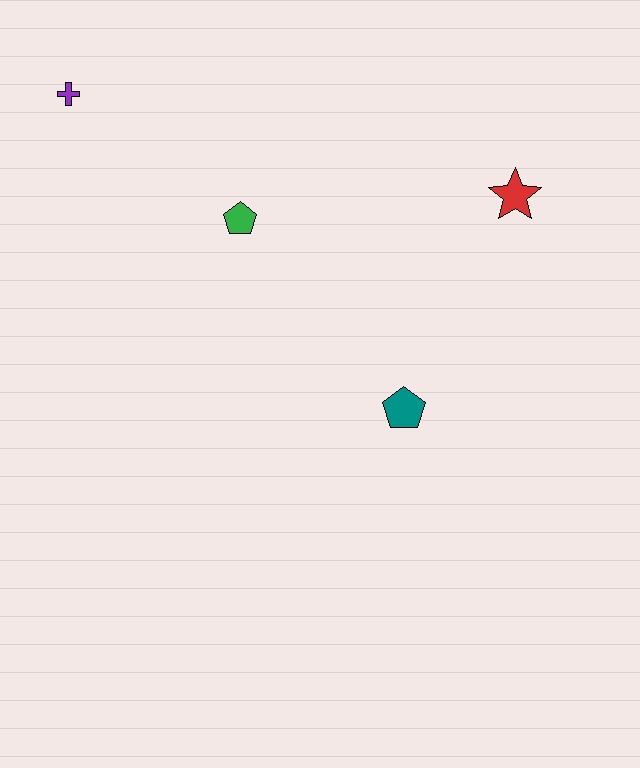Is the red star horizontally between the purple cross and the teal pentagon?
No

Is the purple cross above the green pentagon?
Yes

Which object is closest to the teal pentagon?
The red star is closest to the teal pentagon.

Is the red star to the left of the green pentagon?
No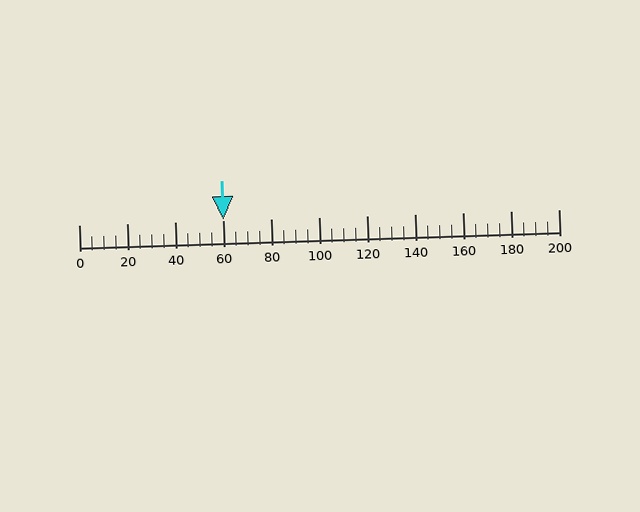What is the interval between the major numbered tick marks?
The major tick marks are spaced 20 units apart.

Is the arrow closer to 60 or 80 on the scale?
The arrow is closer to 60.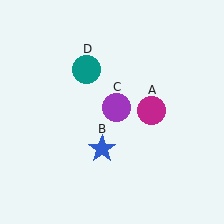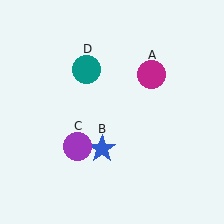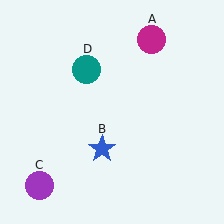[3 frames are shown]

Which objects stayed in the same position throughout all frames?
Blue star (object B) and teal circle (object D) remained stationary.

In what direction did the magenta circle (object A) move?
The magenta circle (object A) moved up.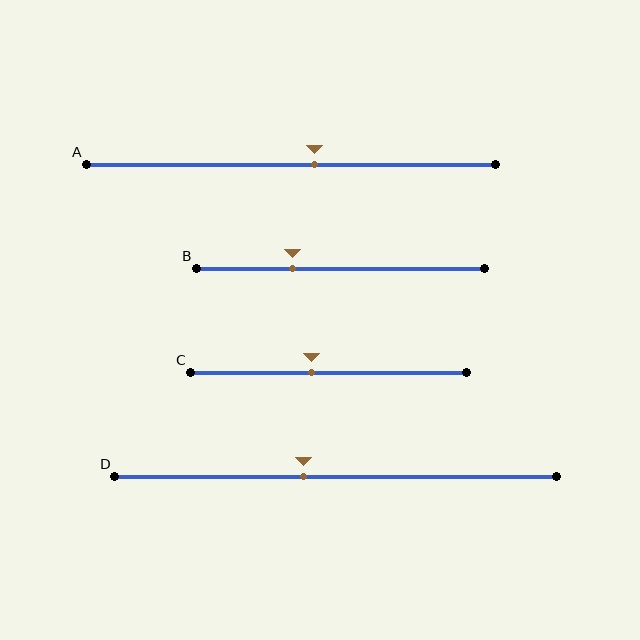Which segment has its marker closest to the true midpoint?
Segment A has its marker closest to the true midpoint.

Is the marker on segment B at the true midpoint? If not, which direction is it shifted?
No, the marker on segment B is shifted to the left by about 17% of the segment length.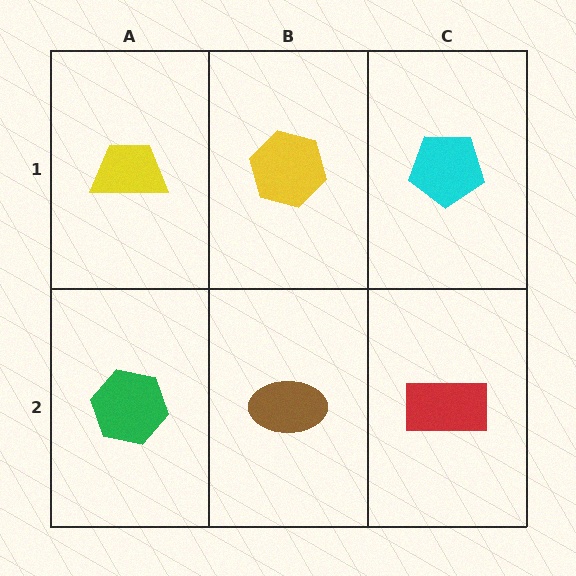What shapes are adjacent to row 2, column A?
A yellow trapezoid (row 1, column A), a brown ellipse (row 2, column B).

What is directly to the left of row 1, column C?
A yellow hexagon.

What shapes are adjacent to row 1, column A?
A green hexagon (row 2, column A), a yellow hexagon (row 1, column B).